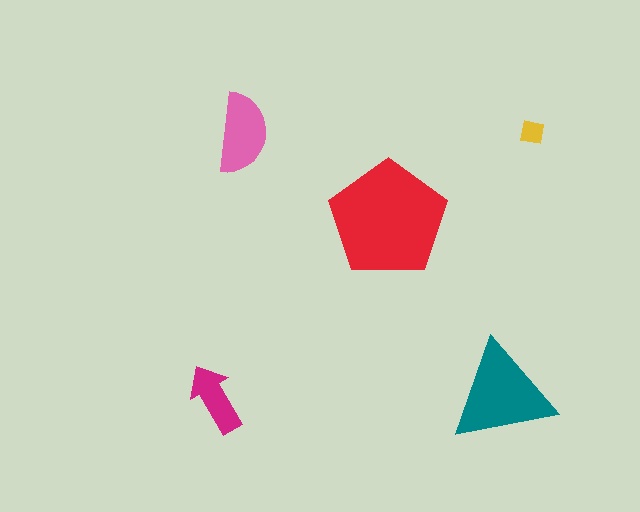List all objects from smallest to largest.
The yellow square, the magenta arrow, the pink semicircle, the teal triangle, the red pentagon.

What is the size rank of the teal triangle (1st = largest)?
2nd.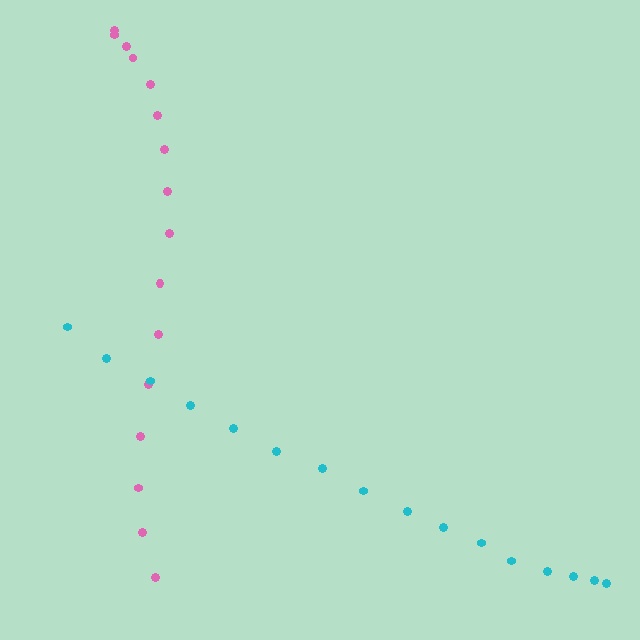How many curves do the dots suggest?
There are 2 distinct paths.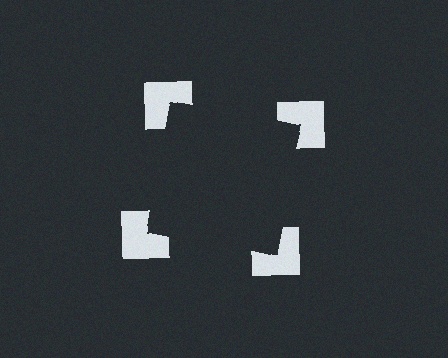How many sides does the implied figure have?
4 sides.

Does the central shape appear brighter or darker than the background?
It typically appears slightly darker than the background, even though no actual brightness change is drawn.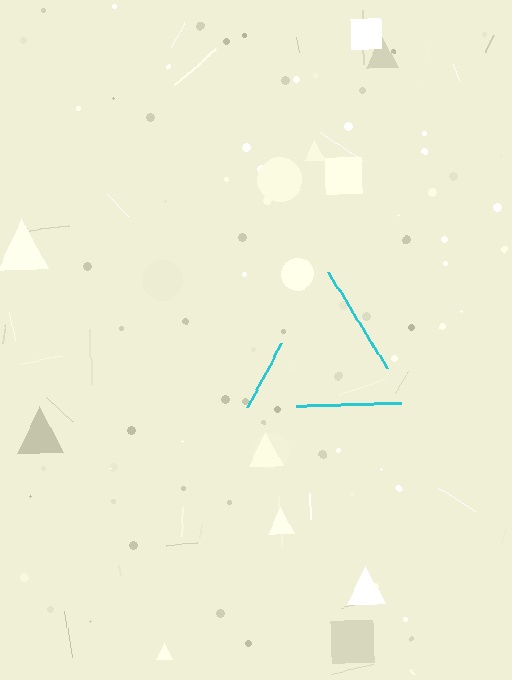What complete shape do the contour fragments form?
The contour fragments form a triangle.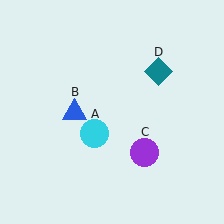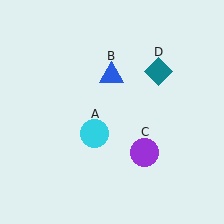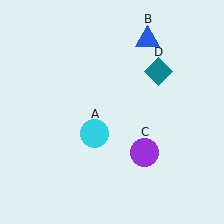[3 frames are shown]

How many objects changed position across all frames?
1 object changed position: blue triangle (object B).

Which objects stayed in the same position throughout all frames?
Cyan circle (object A) and purple circle (object C) and teal diamond (object D) remained stationary.